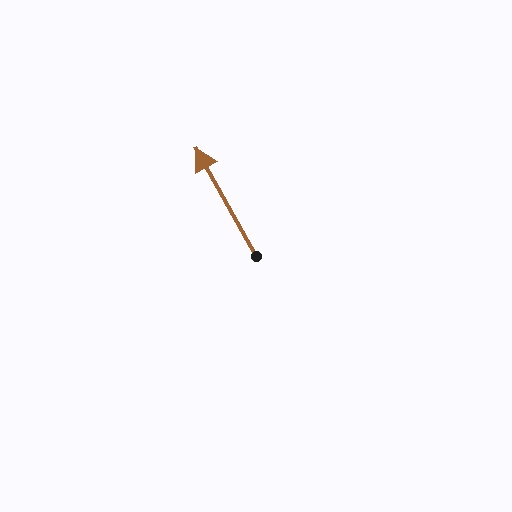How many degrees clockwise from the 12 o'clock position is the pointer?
Approximately 331 degrees.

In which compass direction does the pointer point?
Northwest.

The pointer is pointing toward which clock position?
Roughly 11 o'clock.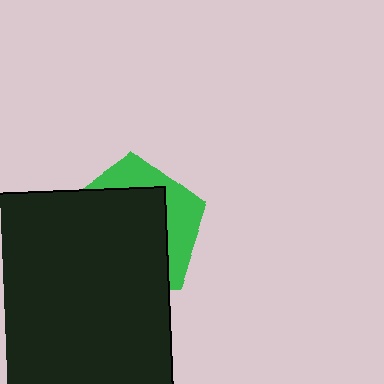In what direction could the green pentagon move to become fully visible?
The green pentagon could move toward the upper-right. That would shift it out from behind the black square entirely.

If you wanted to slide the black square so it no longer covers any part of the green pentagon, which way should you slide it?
Slide it toward the lower-left — that is the most direct way to separate the two shapes.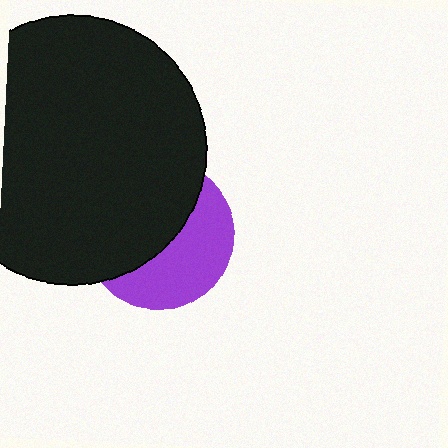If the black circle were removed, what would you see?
You would see the complete purple circle.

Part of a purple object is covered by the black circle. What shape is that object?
It is a circle.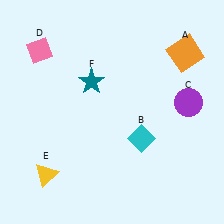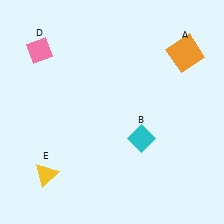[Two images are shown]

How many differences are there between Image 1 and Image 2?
There are 2 differences between the two images.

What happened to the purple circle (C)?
The purple circle (C) was removed in Image 2. It was in the top-right area of Image 1.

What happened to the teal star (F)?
The teal star (F) was removed in Image 2. It was in the top-left area of Image 1.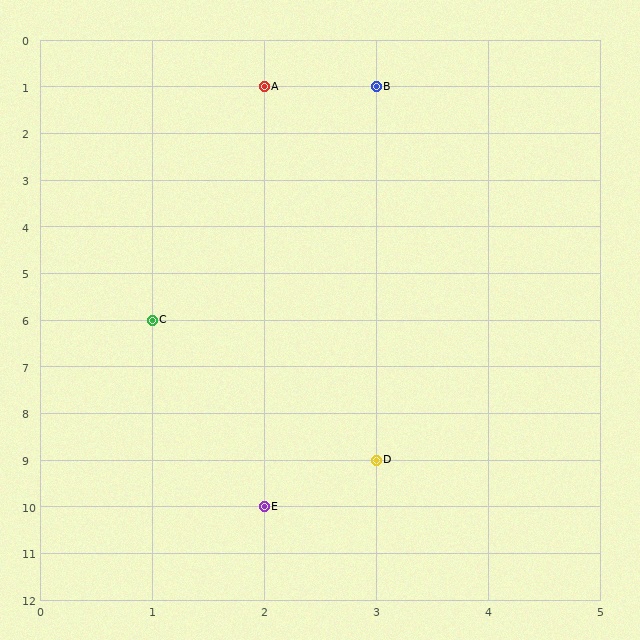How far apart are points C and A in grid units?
Points C and A are 1 column and 5 rows apart (about 5.1 grid units diagonally).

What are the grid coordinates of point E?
Point E is at grid coordinates (2, 10).